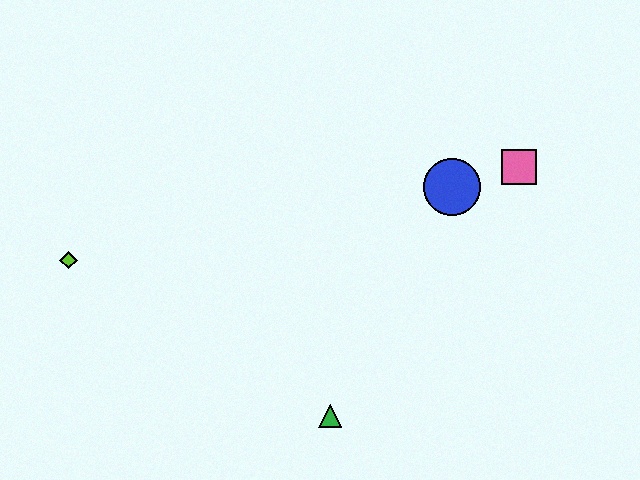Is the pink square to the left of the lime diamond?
No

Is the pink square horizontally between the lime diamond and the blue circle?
No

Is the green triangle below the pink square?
Yes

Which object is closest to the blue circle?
The pink square is closest to the blue circle.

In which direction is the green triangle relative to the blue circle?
The green triangle is below the blue circle.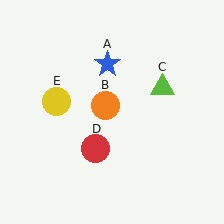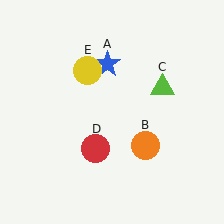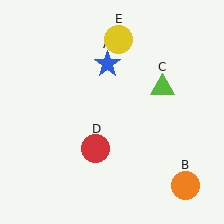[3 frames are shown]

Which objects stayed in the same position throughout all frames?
Blue star (object A) and lime triangle (object C) and red circle (object D) remained stationary.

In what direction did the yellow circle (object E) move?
The yellow circle (object E) moved up and to the right.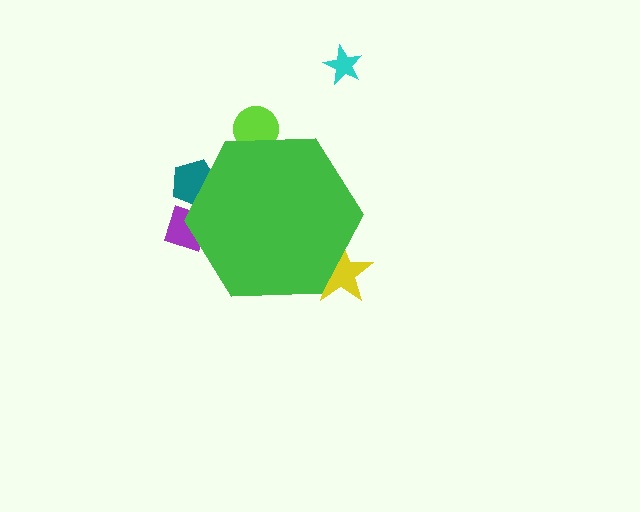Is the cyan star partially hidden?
No, the cyan star is fully visible.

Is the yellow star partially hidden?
Yes, the yellow star is partially hidden behind the green hexagon.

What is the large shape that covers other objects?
A green hexagon.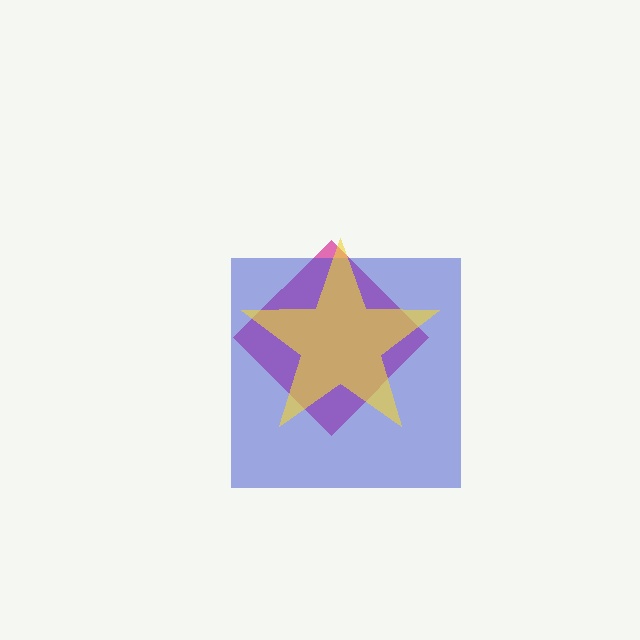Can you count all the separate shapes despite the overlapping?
Yes, there are 3 separate shapes.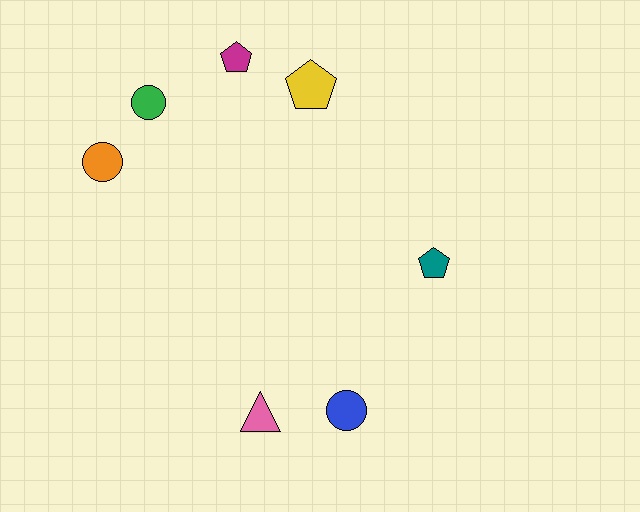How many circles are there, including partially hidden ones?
There are 3 circles.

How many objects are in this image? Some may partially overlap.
There are 7 objects.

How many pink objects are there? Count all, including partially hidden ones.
There is 1 pink object.